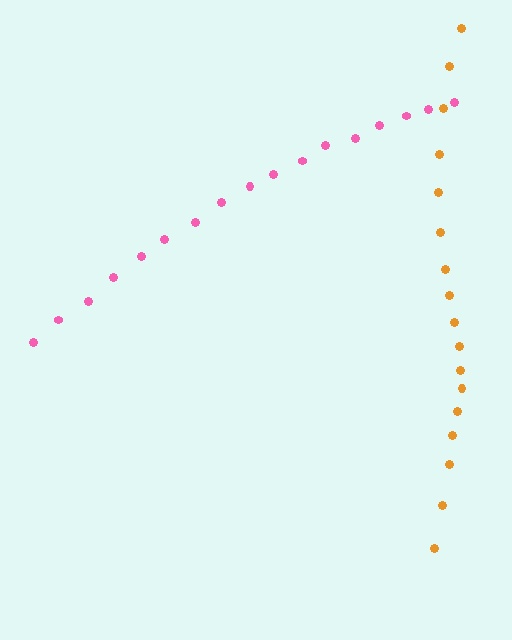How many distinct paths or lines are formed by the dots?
There are 2 distinct paths.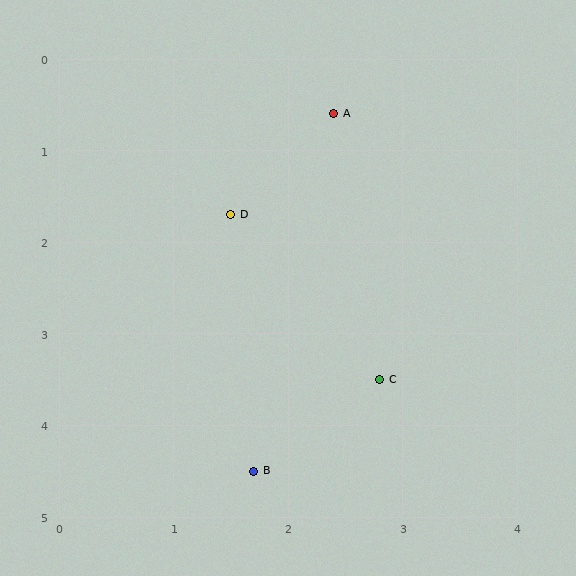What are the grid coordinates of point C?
Point C is at approximately (2.8, 3.5).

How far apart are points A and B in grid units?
Points A and B are about 4.0 grid units apart.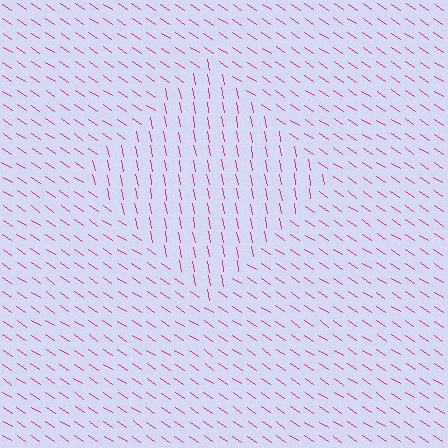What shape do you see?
I see a diamond.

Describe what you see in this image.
The image is filled with small magenta line segments. A diamond region in the image has lines oriented differently from the surrounding lines, creating a visible texture boundary.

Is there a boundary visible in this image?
Yes, there is a texture boundary formed by a change in line orientation.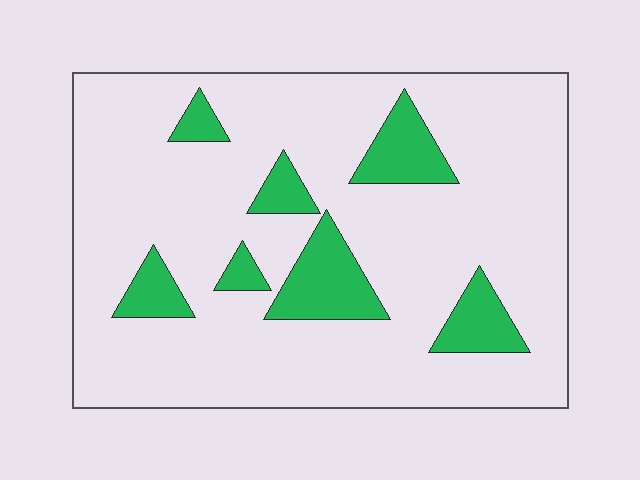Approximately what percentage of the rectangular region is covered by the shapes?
Approximately 15%.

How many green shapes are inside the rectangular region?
7.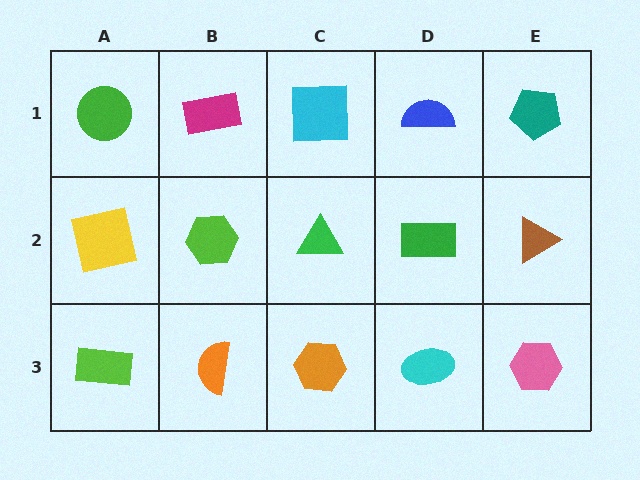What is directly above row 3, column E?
A brown triangle.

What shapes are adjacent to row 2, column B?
A magenta rectangle (row 1, column B), an orange semicircle (row 3, column B), a yellow square (row 2, column A), a green triangle (row 2, column C).